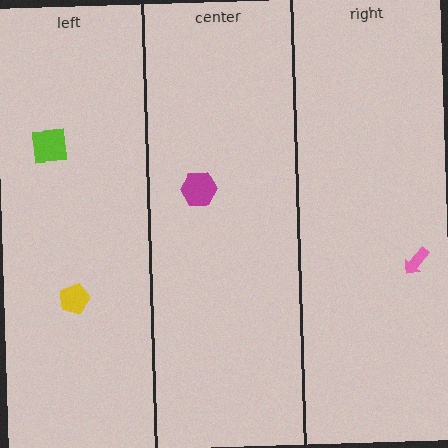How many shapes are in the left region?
2.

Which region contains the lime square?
The left region.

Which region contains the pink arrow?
The right region.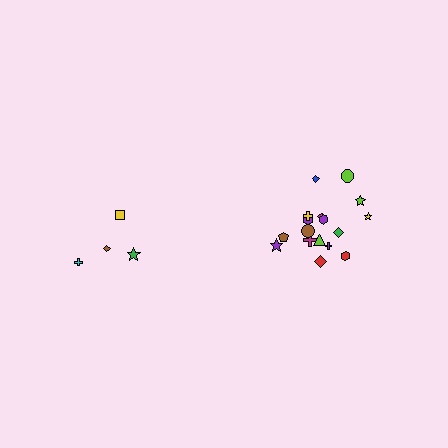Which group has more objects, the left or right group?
The right group.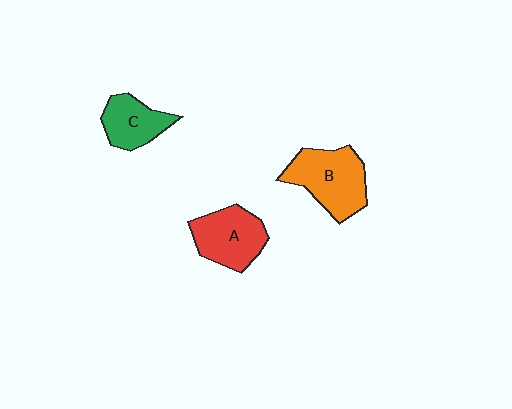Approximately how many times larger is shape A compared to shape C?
Approximately 1.3 times.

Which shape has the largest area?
Shape B (orange).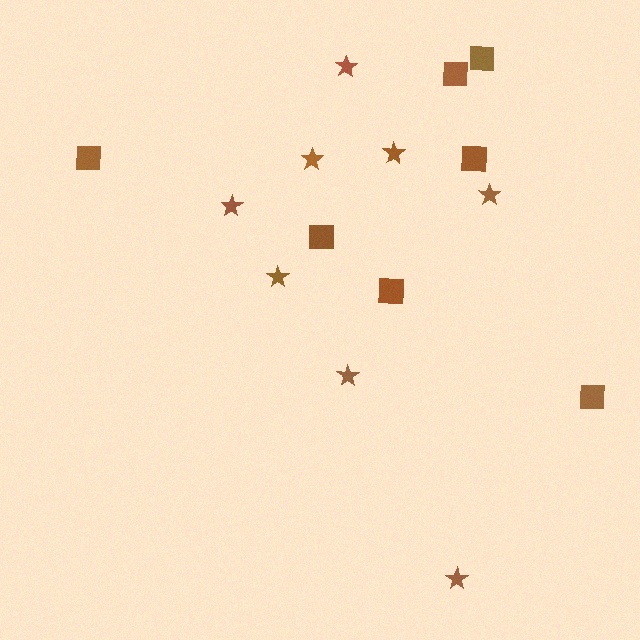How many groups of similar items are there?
There are 2 groups: one group of squares (7) and one group of stars (8).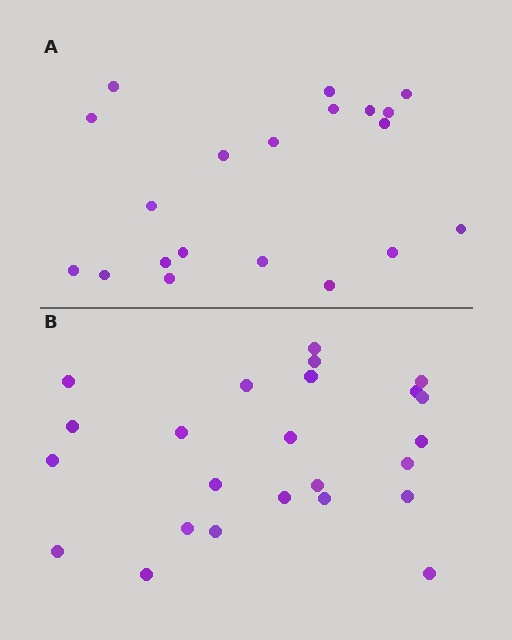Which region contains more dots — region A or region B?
Region B (the bottom region) has more dots.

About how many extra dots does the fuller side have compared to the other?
Region B has about 4 more dots than region A.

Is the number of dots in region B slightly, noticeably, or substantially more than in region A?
Region B has only slightly more — the two regions are fairly close. The ratio is roughly 1.2 to 1.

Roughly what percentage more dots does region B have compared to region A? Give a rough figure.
About 20% more.